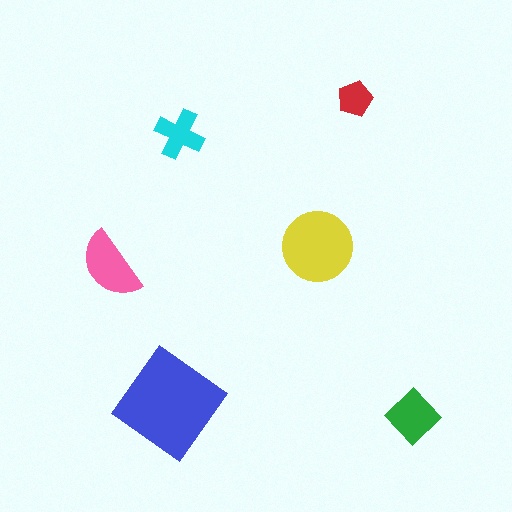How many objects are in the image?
There are 6 objects in the image.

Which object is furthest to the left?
The pink semicircle is leftmost.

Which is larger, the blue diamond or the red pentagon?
The blue diamond.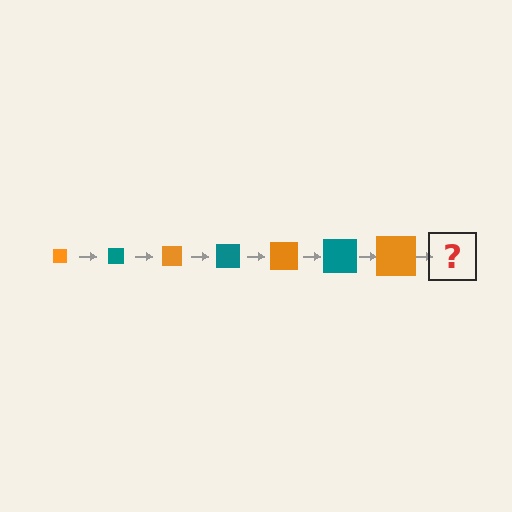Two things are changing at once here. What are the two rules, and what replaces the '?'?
The two rules are that the square grows larger each step and the color cycles through orange and teal. The '?' should be a teal square, larger than the previous one.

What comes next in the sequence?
The next element should be a teal square, larger than the previous one.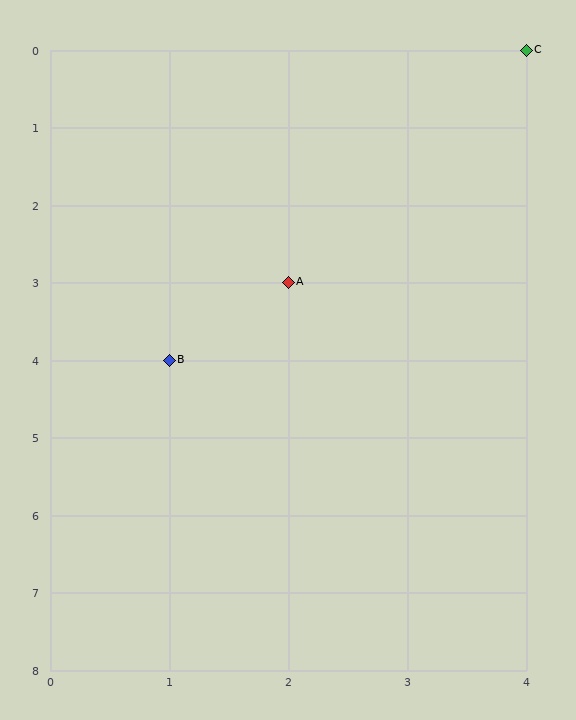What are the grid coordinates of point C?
Point C is at grid coordinates (4, 0).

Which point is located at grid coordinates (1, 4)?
Point B is at (1, 4).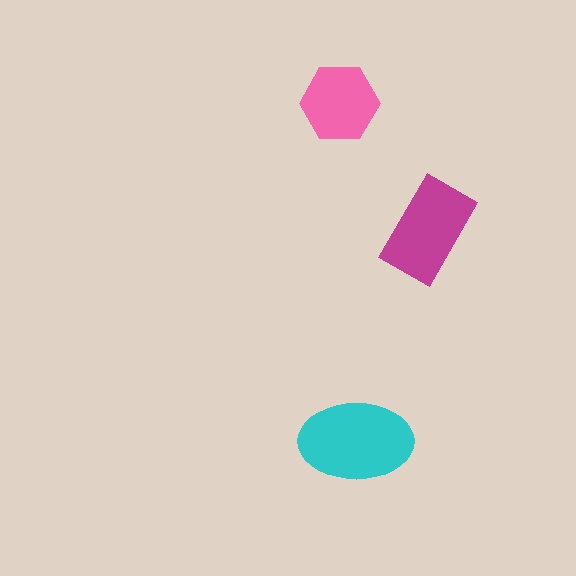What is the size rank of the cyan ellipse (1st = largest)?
1st.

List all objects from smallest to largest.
The pink hexagon, the magenta rectangle, the cyan ellipse.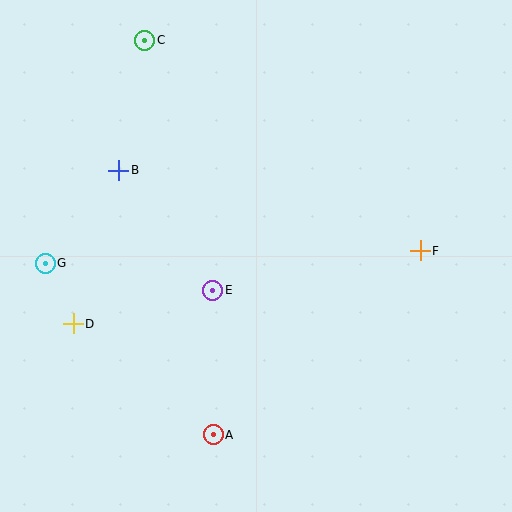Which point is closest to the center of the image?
Point E at (213, 290) is closest to the center.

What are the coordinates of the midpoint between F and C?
The midpoint between F and C is at (282, 145).